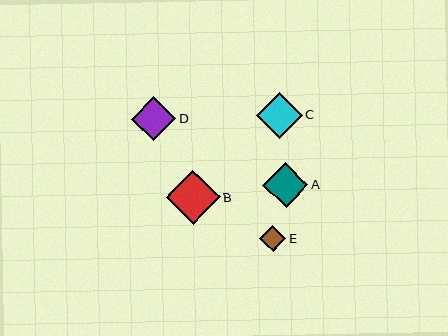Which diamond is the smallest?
Diamond E is the smallest with a size of approximately 26 pixels.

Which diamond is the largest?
Diamond B is the largest with a size of approximately 54 pixels.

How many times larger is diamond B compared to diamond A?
Diamond B is approximately 1.2 times the size of diamond A.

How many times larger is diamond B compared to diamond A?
Diamond B is approximately 1.2 times the size of diamond A.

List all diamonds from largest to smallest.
From largest to smallest: B, C, A, D, E.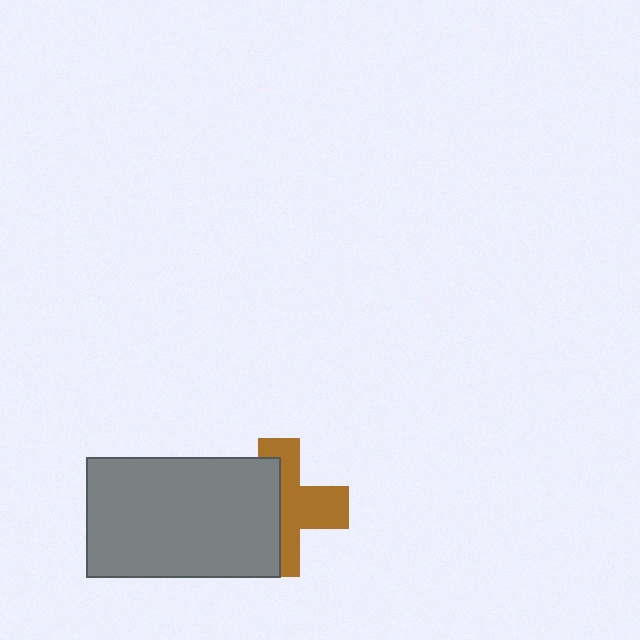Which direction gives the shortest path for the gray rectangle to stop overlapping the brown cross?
Moving left gives the shortest separation.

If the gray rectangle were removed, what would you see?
You would see the complete brown cross.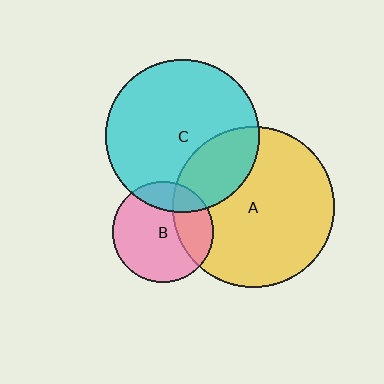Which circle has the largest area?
Circle A (yellow).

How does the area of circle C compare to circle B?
Approximately 2.3 times.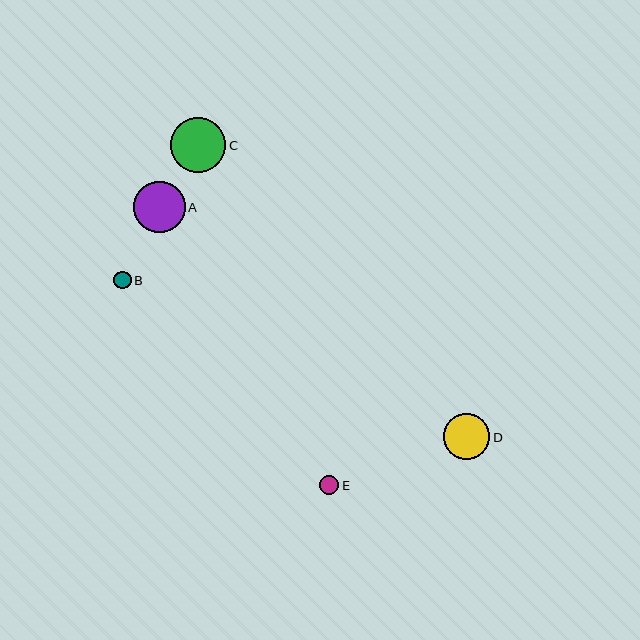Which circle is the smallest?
Circle B is the smallest with a size of approximately 18 pixels.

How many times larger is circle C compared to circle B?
Circle C is approximately 3.1 times the size of circle B.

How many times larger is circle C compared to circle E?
Circle C is approximately 2.9 times the size of circle E.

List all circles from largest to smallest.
From largest to smallest: C, A, D, E, B.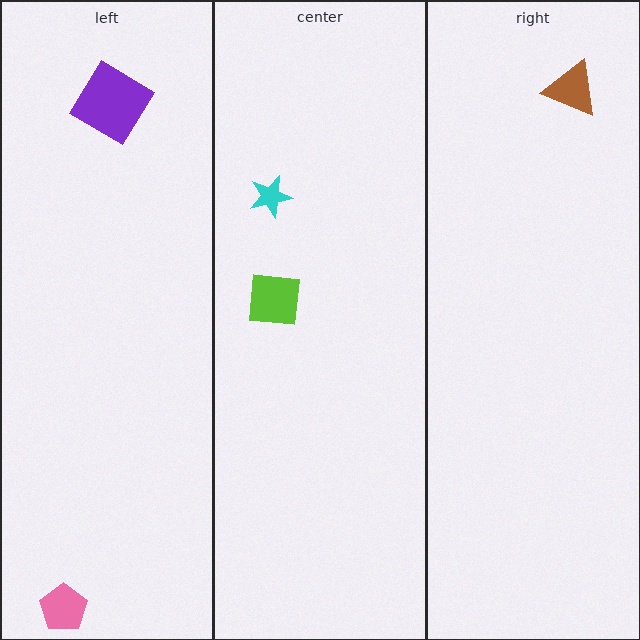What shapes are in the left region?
The pink pentagon, the purple diamond.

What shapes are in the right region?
The brown triangle.